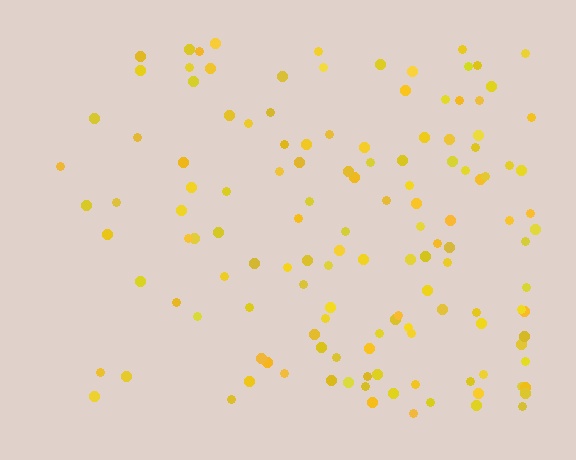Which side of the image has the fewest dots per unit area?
The left.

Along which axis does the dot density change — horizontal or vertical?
Horizontal.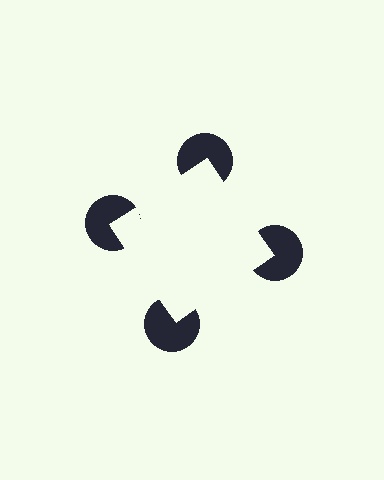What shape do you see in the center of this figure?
An illusory square — its edges are inferred from the aligned wedge cuts in the pac-man discs, not physically drawn.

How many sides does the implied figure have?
4 sides.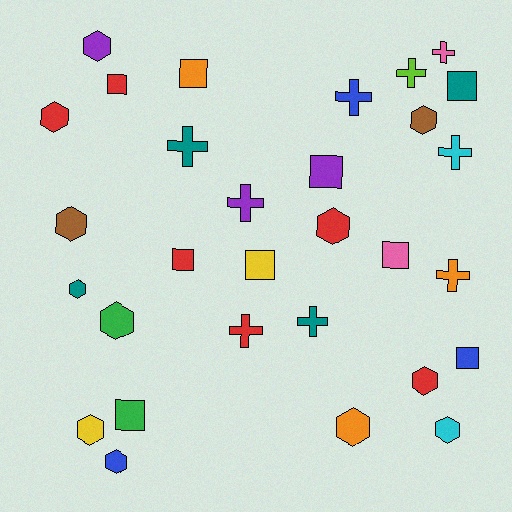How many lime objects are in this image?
There is 1 lime object.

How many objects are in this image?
There are 30 objects.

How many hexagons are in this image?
There are 12 hexagons.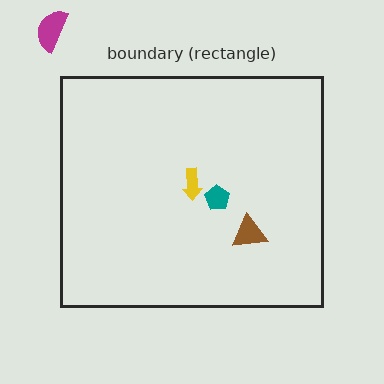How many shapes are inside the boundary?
3 inside, 1 outside.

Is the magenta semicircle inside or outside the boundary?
Outside.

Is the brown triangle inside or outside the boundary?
Inside.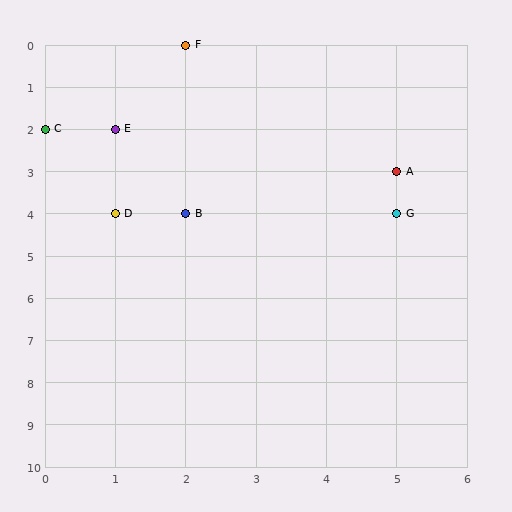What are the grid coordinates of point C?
Point C is at grid coordinates (0, 2).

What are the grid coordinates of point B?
Point B is at grid coordinates (2, 4).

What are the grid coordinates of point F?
Point F is at grid coordinates (2, 0).